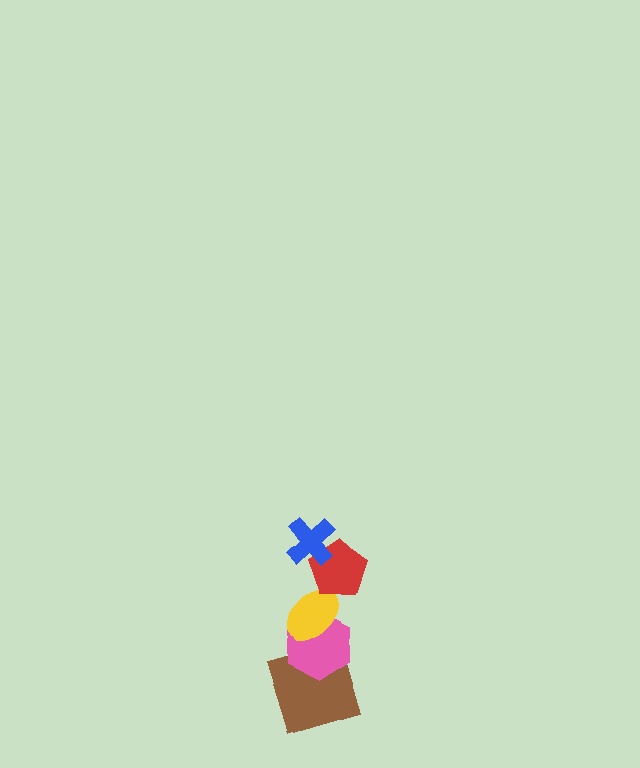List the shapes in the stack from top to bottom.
From top to bottom: the blue cross, the red pentagon, the yellow ellipse, the pink hexagon, the brown square.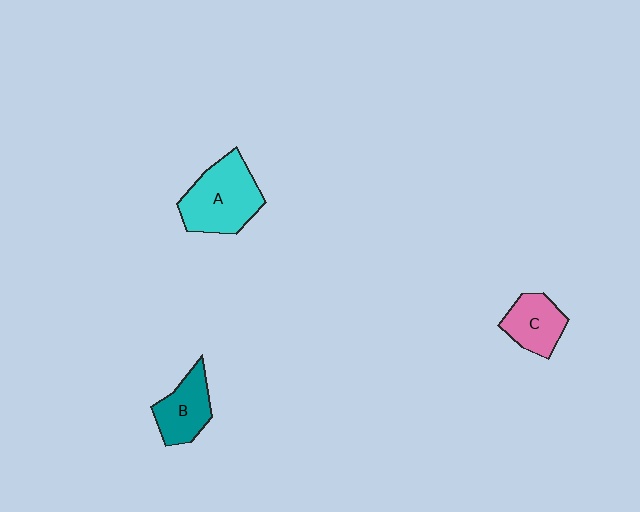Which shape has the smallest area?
Shape C (pink).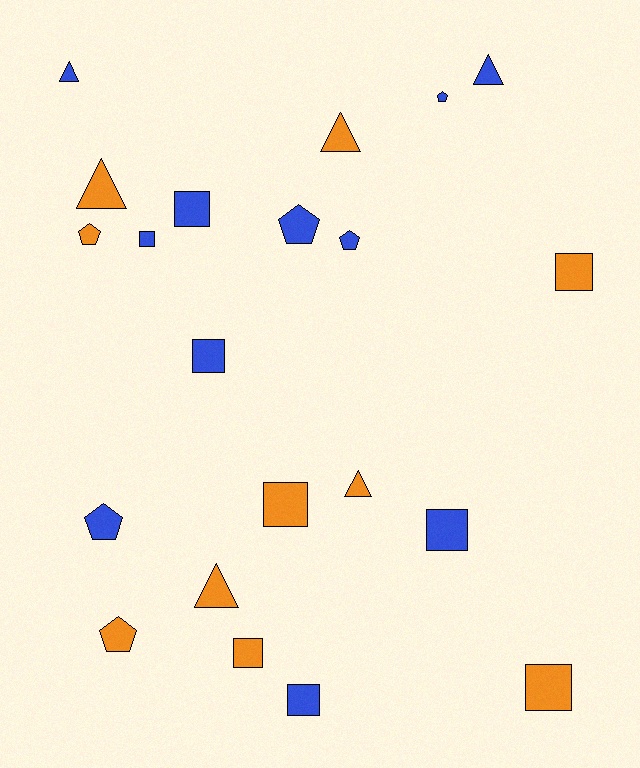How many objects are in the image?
There are 21 objects.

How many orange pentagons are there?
There are 2 orange pentagons.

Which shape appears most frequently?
Square, with 9 objects.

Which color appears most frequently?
Blue, with 11 objects.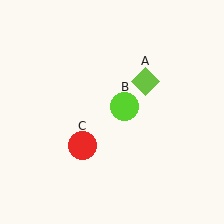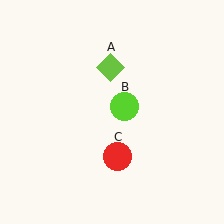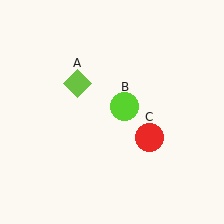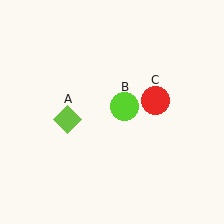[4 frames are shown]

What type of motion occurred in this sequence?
The lime diamond (object A), red circle (object C) rotated counterclockwise around the center of the scene.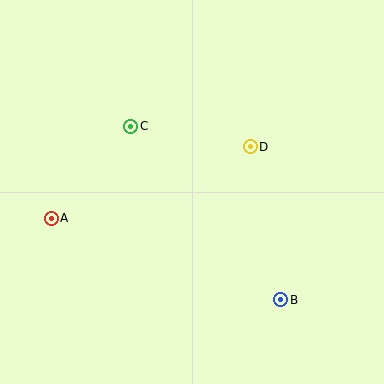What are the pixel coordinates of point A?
Point A is at (51, 218).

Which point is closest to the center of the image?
Point D at (250, 147) is closest to the center.